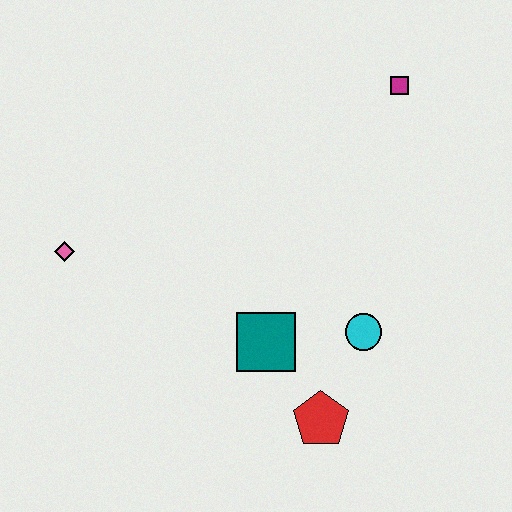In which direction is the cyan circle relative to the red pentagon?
The cyan circle is above the red pentagon.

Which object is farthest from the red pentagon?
The magenta square is farthest from the red pentagon.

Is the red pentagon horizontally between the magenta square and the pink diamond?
Yes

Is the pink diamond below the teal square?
No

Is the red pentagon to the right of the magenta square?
No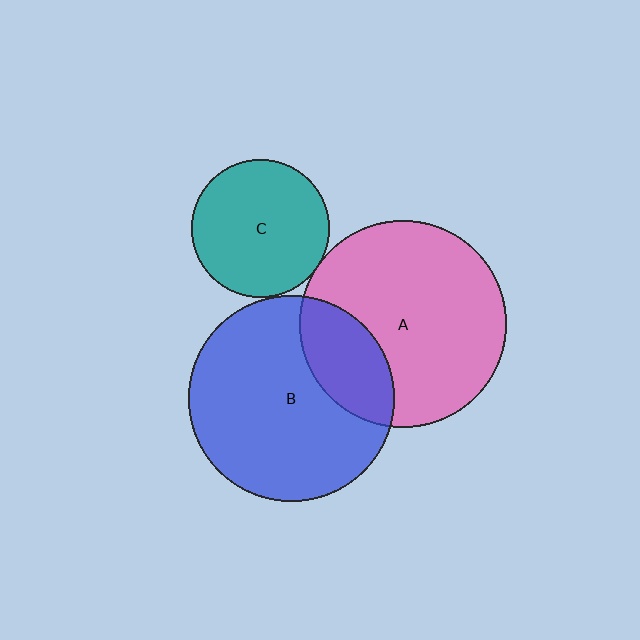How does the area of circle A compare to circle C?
Approximately 2.3 times.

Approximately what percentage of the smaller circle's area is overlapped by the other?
Approximately 25%.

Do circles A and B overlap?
Yes.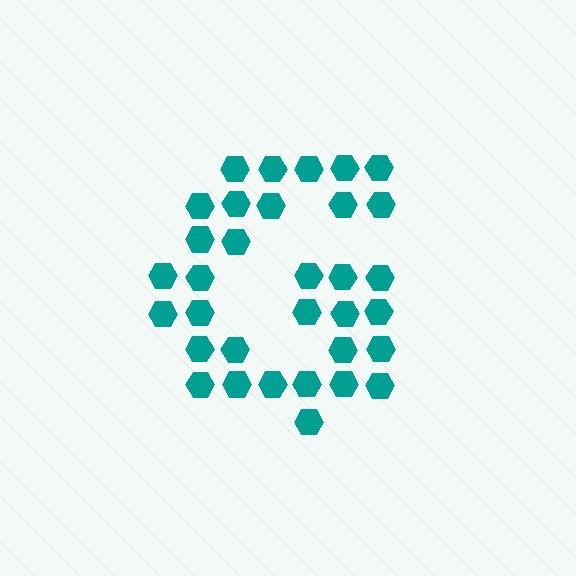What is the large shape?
The large shape is the letter G.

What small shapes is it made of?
It is made of small hexagons.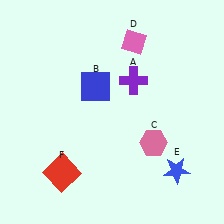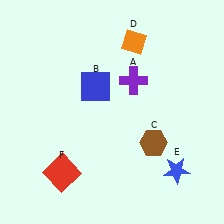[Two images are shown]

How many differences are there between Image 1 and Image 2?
There are 2 differences between the two images.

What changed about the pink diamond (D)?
In Image 1, D is pink. In Image 2, it changed to orange.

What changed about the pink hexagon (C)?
In Image 1, C is pink. In Image 2, it changed to brown.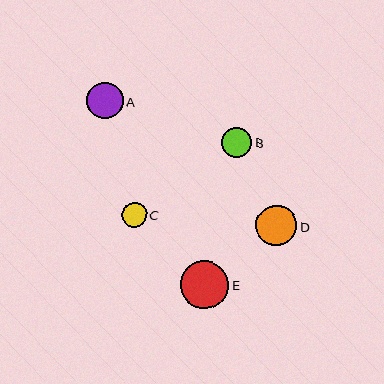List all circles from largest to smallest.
From largest to smallest: E, D, A, B, C.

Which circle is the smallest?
Circle C is the smallest with a size of approximately 25 pixels.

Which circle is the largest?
Circle E is the largest with a size of approximately 48 pixels.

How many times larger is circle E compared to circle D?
Circle E is approximately 1.2 times the size of circle D.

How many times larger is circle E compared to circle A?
Circle E is approximately 1.3 times the size of circle A.